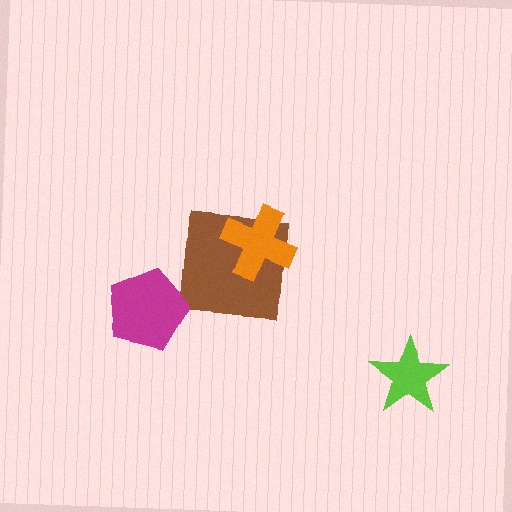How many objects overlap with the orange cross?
1 object overlaps with the orange cross.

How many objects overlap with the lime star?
0 objects overlap with the lime star.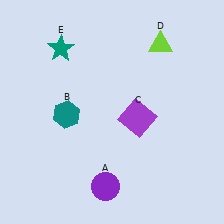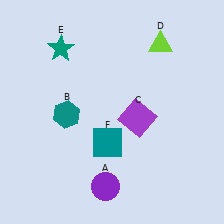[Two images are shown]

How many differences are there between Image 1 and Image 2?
There is 1 difference between the two images.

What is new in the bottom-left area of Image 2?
A teal square (F) was added in the bottom-left area of Image 2.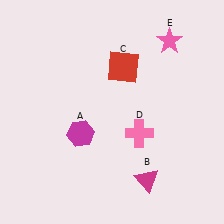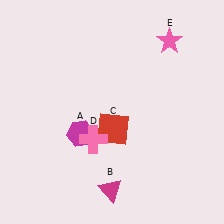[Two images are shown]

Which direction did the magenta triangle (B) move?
The magenta triangle (B) moved left.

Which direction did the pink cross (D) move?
The pink cross (D) moved left.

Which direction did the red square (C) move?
The red square (C) moved down.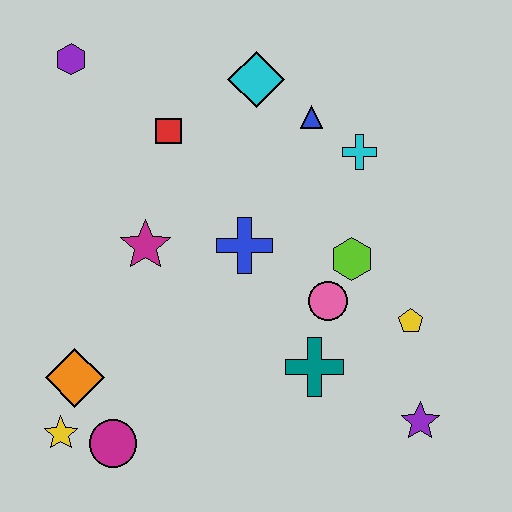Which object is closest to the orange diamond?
The yellow star is closest to the orange diamond.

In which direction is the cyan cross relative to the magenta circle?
The cyan cross is above the magenta circle.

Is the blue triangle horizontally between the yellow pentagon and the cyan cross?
No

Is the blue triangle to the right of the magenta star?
Yes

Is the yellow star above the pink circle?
No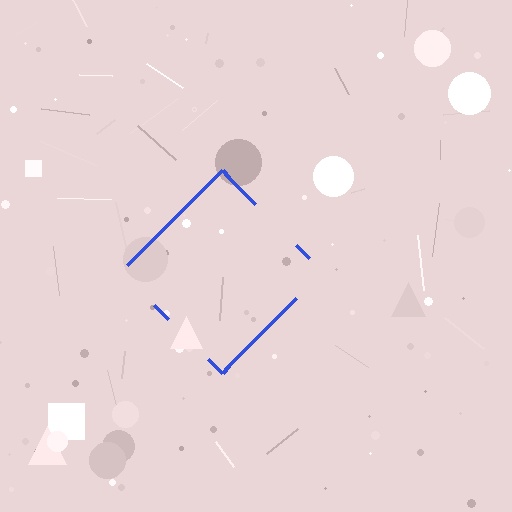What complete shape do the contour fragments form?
The contour fragments form a diamond.